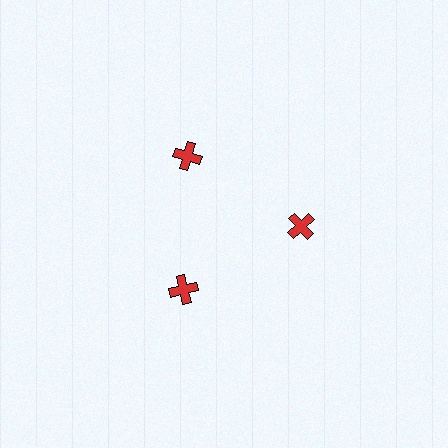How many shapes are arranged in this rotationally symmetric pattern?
There are 3 shapes, arranged in 3 groups of 1.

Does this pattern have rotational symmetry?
Yes, this pattern has 3-fold rotational symmetry. It looks the same after rotating 120 degrees around the center.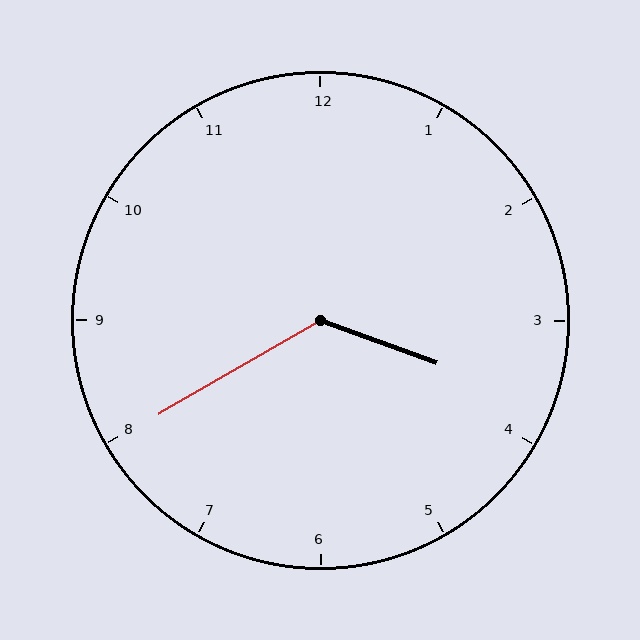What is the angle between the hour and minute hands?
Approximately 130 degrees.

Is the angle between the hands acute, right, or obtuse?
It is obtuse.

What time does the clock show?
3:40.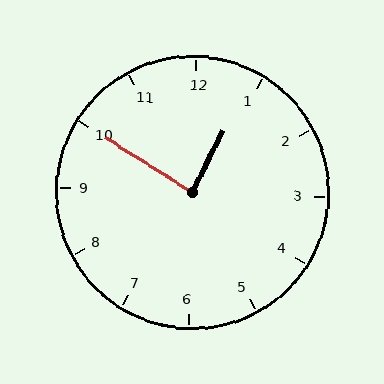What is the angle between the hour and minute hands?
Approximately 85 degrees.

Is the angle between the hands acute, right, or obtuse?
It is right.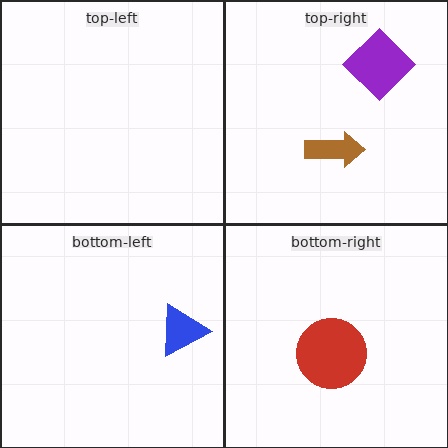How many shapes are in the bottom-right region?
1.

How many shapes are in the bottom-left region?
1.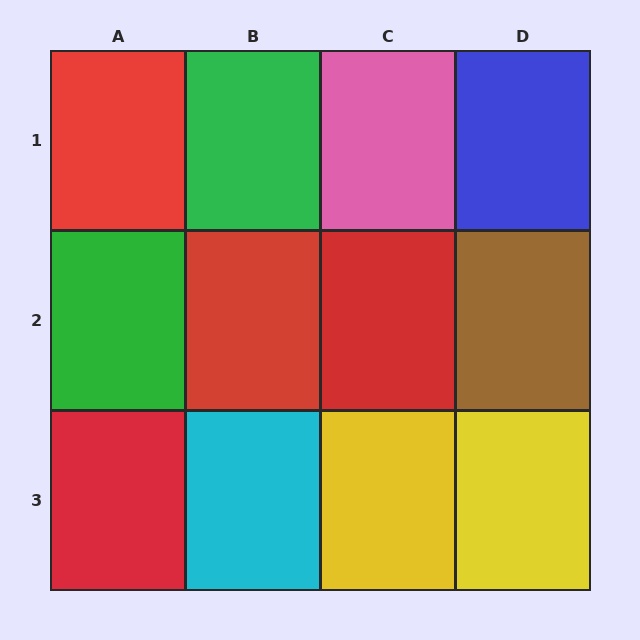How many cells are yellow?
2 cells are yellow.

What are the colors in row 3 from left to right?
Red, cyan, yellow, yellow.